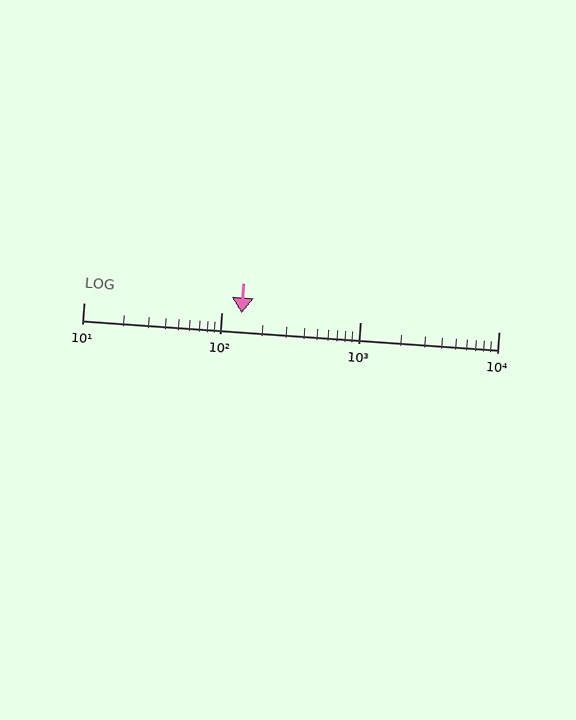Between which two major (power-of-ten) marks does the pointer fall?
The pointer is between 100 and 1000.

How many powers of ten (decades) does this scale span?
The scale spans 3 decades, from 10 to 10000.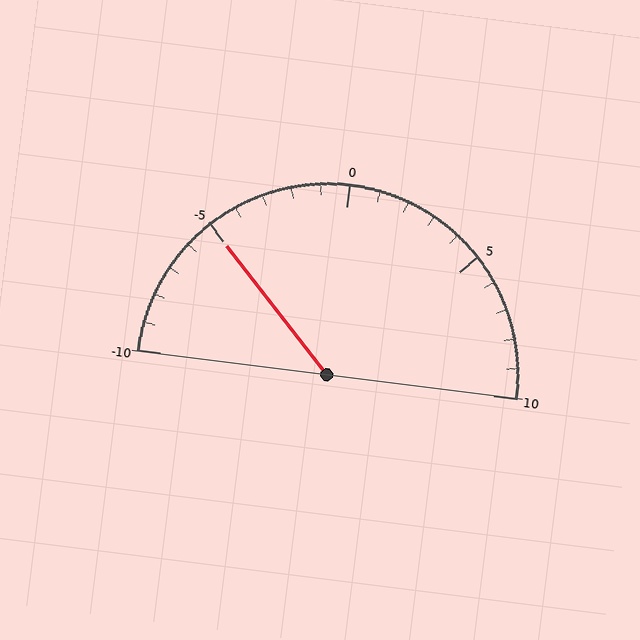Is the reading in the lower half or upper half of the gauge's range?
The reading is in the lower half of the range (-10 to 10).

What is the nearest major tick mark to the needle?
The nearest major tick mark is -5.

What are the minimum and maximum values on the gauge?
The gauge ranges from -10 to 10.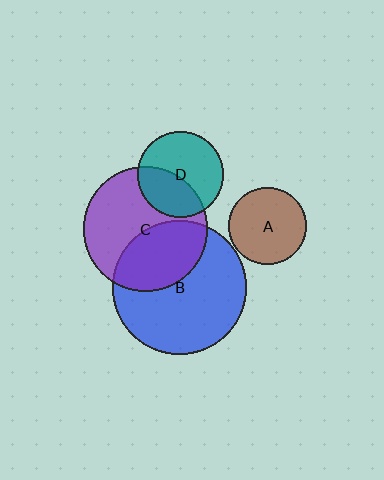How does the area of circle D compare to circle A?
Approximately 1.2 times.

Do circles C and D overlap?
Yes.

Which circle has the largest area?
Circle B (blue).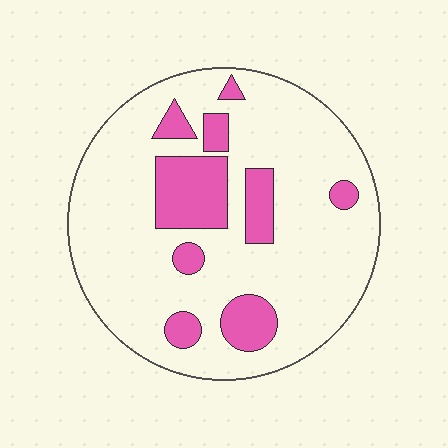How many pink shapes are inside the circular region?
9.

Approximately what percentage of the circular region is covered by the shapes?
Approximately 20%.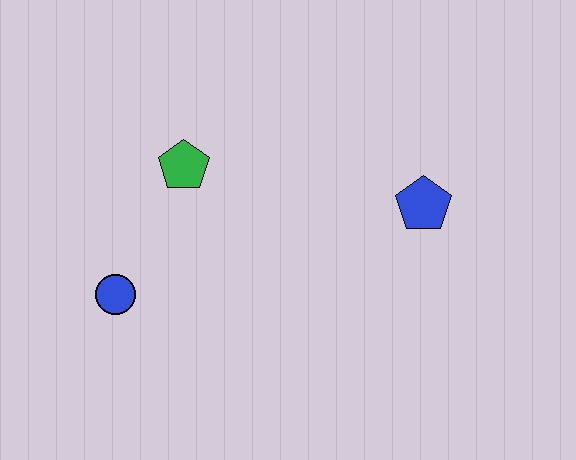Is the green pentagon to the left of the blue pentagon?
Yes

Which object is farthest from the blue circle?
The blue pentagon is farthest from the blue circle.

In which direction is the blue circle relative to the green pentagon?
The blue circle is below the green pentagon.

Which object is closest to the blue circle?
The green pentagon is closest to the blue circle.